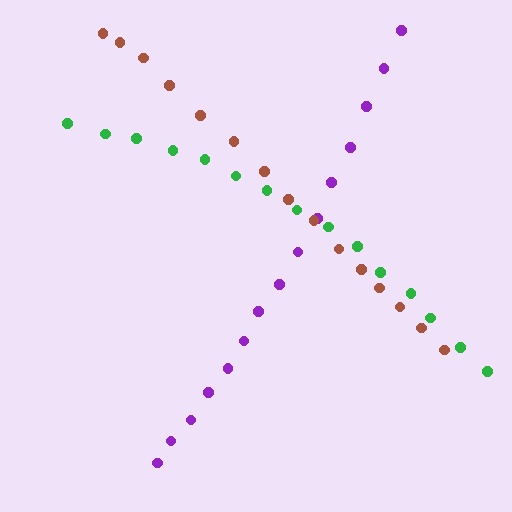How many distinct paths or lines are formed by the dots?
There are 3 distinct paths.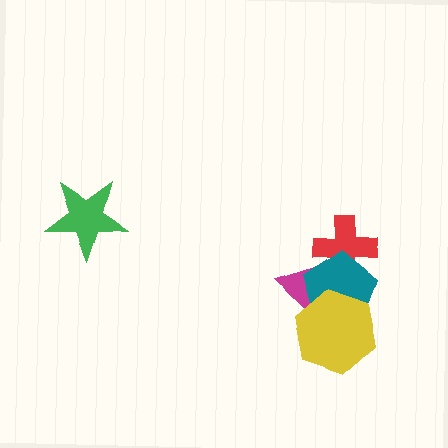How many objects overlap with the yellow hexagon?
2 objects overlap with the yellow hexagon.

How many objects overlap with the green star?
0 objects overlap with the green star.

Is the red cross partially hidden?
Yes, it is partially covered by another shape.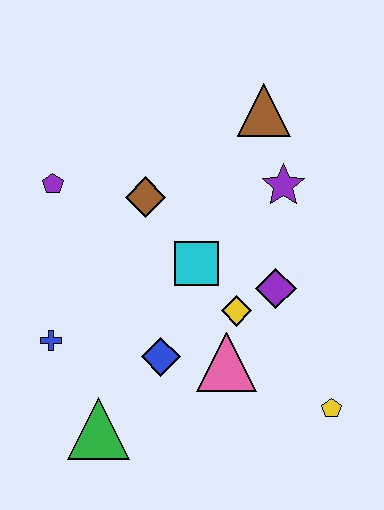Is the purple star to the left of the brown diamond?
No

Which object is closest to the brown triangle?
The purple star is closest to the brown triangle.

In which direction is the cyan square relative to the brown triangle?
The cyan square is below the brown triangle.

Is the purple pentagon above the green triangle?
Yes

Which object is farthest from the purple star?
The green triangle is farthest from the purple star.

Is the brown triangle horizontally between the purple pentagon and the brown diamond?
No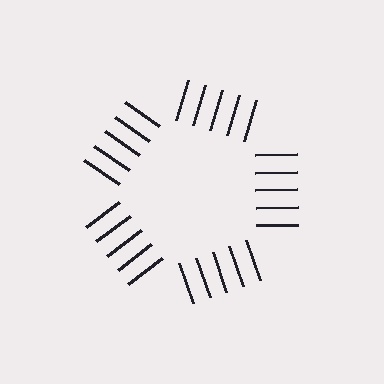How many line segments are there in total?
25 — 5 along each of the 5 edges.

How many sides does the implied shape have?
5 sides — the line-ends trace a pentagon.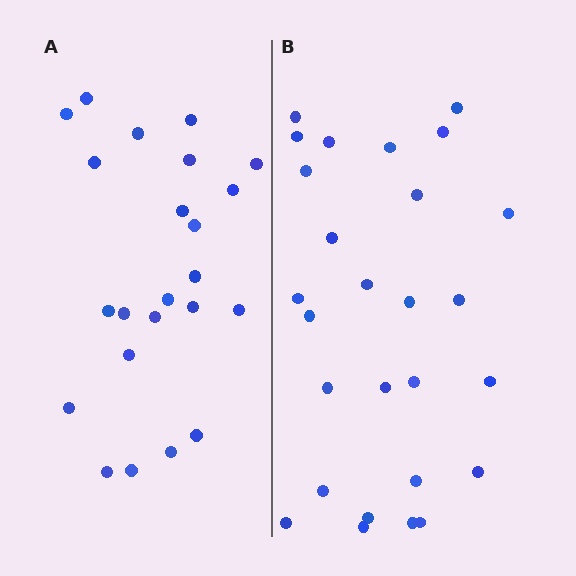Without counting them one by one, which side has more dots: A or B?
Region B (the right region) has more dots.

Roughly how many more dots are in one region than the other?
Region B has about 4 more dots than region A.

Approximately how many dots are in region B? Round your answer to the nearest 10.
About 30 dots. (The exact count is 27, which rounds to 30.)